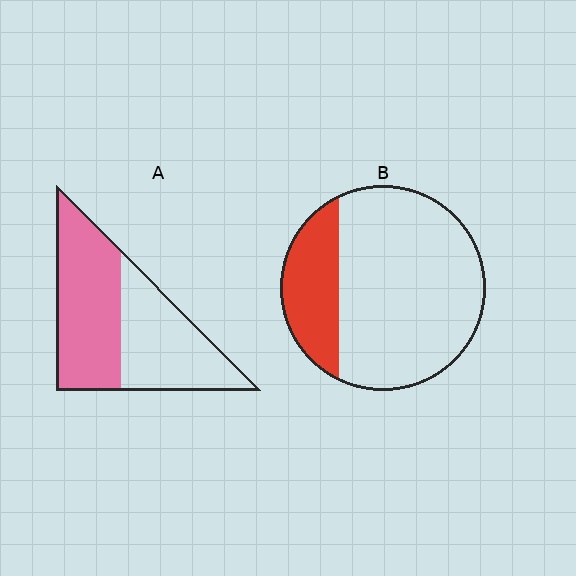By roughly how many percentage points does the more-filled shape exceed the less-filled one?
By roughly 30 percentage points (A over B).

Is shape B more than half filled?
No.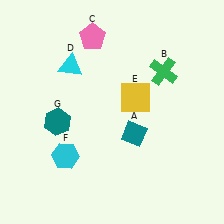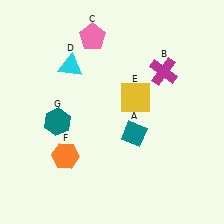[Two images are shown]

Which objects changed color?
B changed from green to magenta. F changed from cyan to orange.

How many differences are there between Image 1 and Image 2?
There are 2 differences between the two images.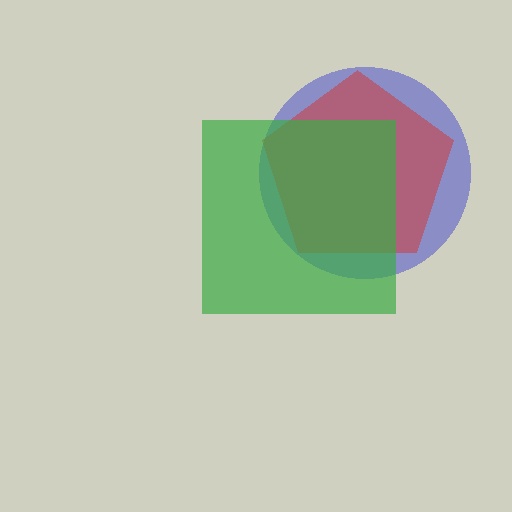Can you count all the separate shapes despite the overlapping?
Yes, there are 3 separate shapes.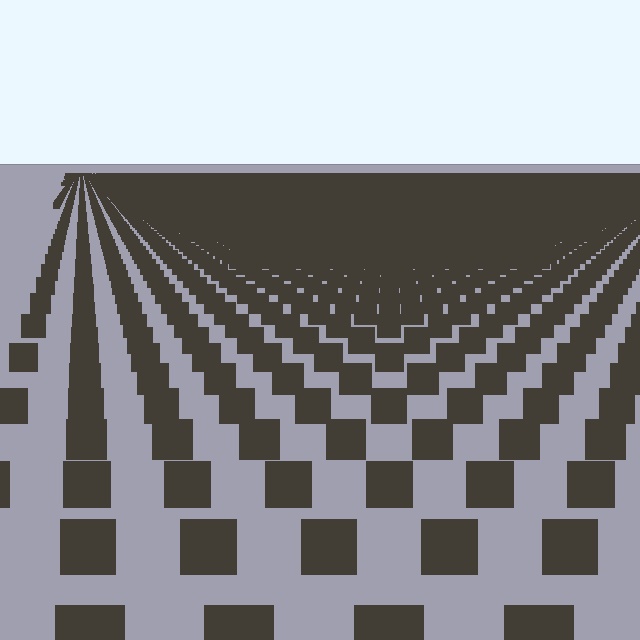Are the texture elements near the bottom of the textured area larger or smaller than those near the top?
Larger. Near the bottom, elements are closer to the viewer and appear at a bigger on-screen size.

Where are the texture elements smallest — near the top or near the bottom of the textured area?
Near the top.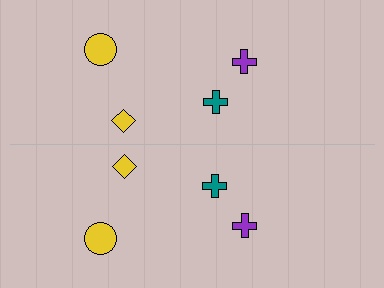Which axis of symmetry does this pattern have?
The pattern has a horizontal axis of symmetry running through the center of the image.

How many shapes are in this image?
There are 8 shapes in this image.